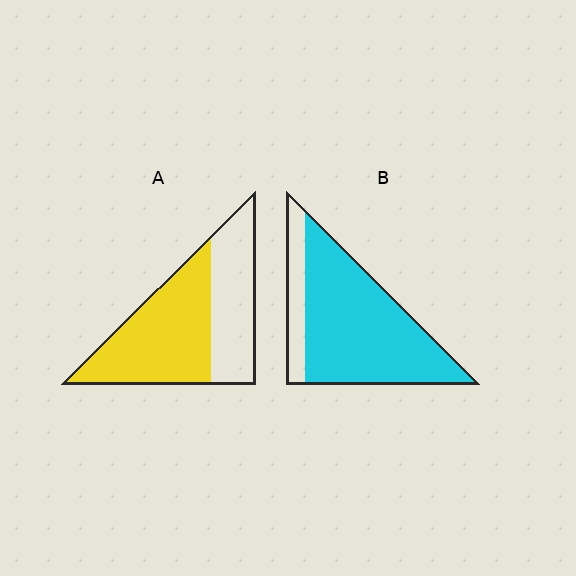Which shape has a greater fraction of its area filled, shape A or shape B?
Shape B.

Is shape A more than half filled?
Yes.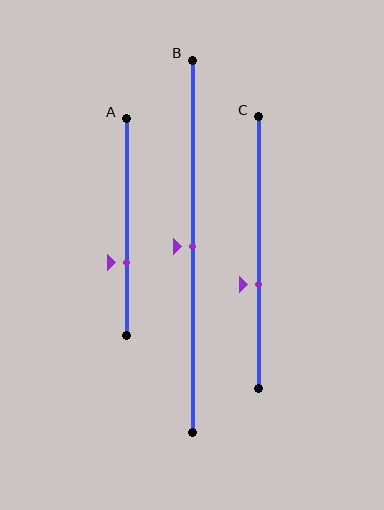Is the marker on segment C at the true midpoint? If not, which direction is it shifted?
No, the marker on segment C is shifted downward by about 12% of the segment length.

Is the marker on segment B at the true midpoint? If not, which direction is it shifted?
Yes, the marker on segment B is at the true midpoint.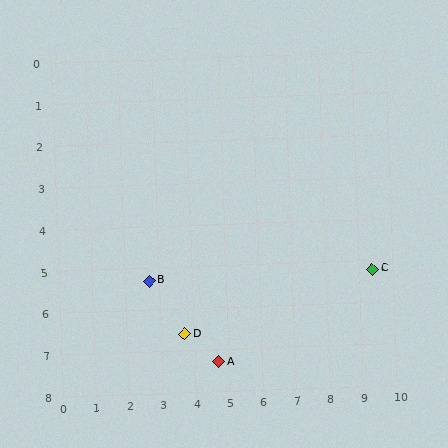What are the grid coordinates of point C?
Point C is at approximately (9.4, 5.2).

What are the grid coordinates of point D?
Point D is at approximately (3.7, 6.6).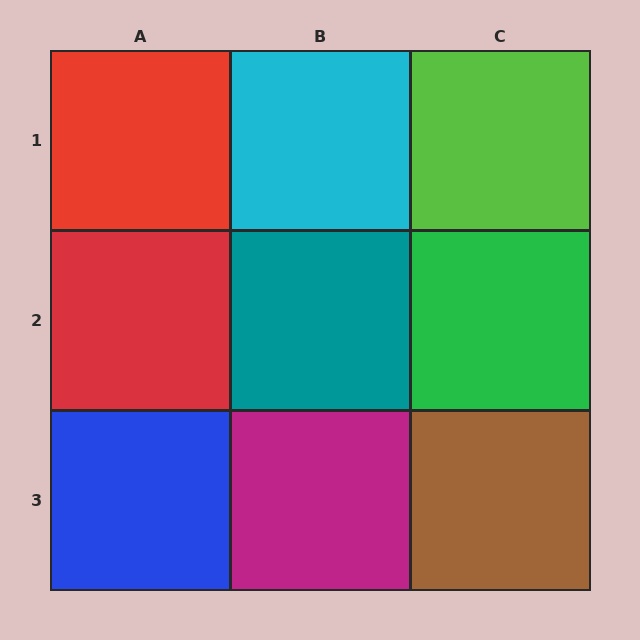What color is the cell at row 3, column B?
Magenta.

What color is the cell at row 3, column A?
Blue.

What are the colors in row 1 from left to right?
Red, cyan, lime.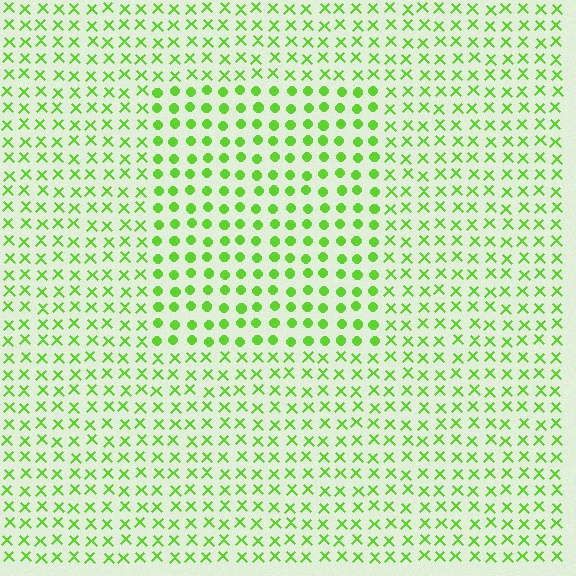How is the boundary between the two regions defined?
The boundary is defined by a change in element shape: circles inside vs. X marks outside. All elements share the same color and spacing.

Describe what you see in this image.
The image is filled with small lime elements arranged in a uniform grid. A rectangle-shaped region contains circles, while the surrounding area contains X marks. The boundary is defined purely by the change in element shape.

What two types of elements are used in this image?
The image uses circles inside the rectangle region and X marks outside it.